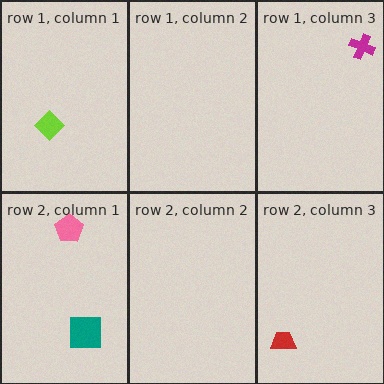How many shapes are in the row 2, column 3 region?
1.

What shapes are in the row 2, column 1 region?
The teal square, the pink pentagon.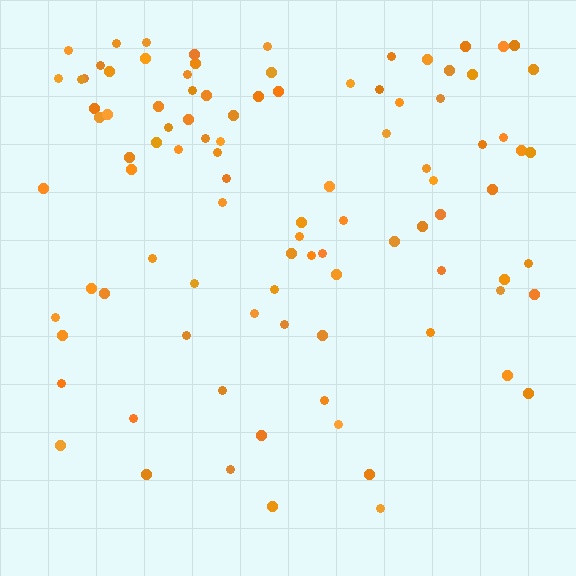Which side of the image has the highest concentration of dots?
The top.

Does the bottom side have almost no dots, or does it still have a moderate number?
Still a moderate number, just noticeably fewer than the top.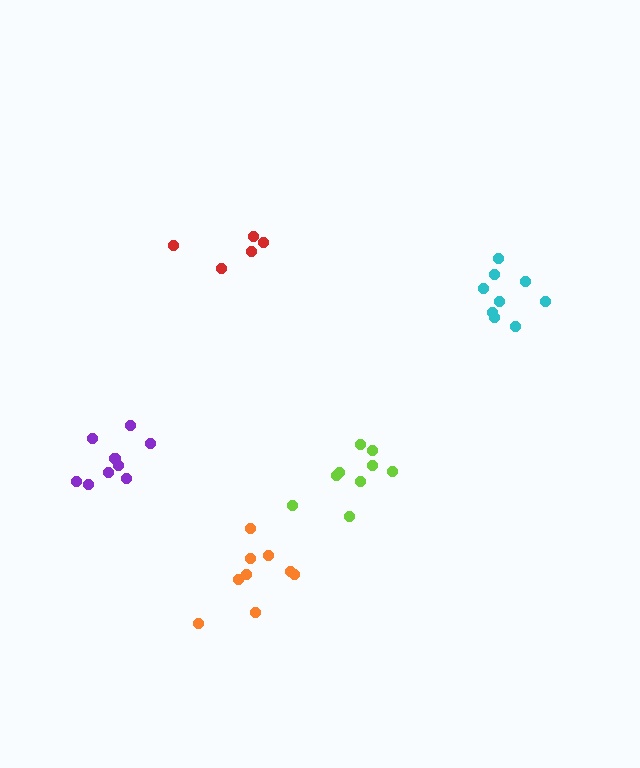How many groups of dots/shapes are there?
There are 5 groups.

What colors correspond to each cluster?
The clusters are colored: purple, lime, red, orange, cyan.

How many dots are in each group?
Group 1: 10 dots, Group 2: 9 dots, Group 3: 5 dots, Group 4: 9 dots, Group 5: 9 dots (42 total).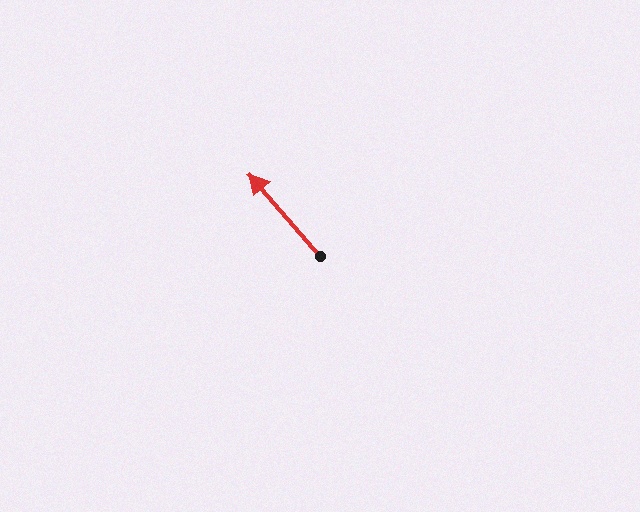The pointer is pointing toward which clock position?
Roughly 11 o'clock.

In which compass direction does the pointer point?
Northwest.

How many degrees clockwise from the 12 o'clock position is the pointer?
Approximately 319 degrees.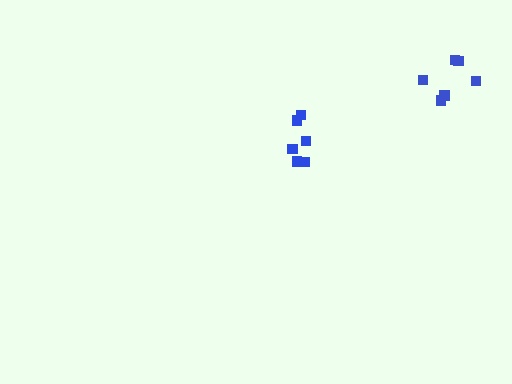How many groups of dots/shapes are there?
There are 2 groups.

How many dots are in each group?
Group 1: 6 dots, Group 2: 6 dots (12 total).